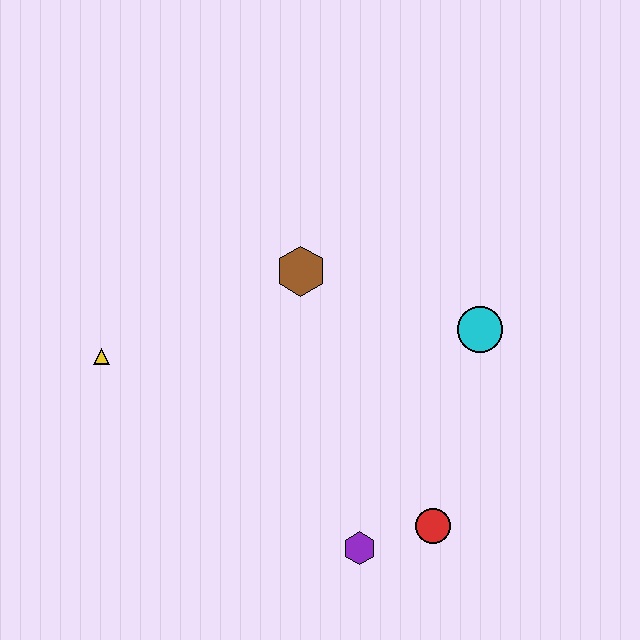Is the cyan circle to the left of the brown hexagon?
No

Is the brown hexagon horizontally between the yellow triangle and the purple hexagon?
Yes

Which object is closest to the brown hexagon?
The cyan circle is closest to the brown hexagon.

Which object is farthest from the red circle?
The yellow triangle is farthest from the red circle.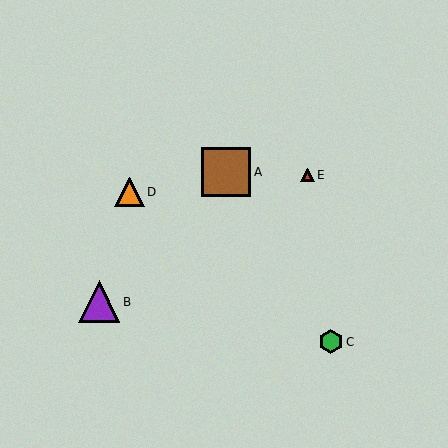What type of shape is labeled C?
Shape C is a green hexagon.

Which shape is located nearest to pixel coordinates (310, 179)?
The red triangle (labeled E) at (307, 175) is nearest to that location.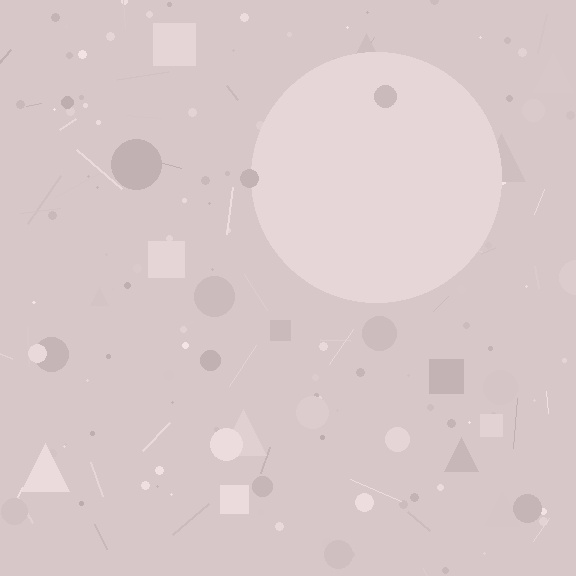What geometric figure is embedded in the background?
A circle is embedded in the background.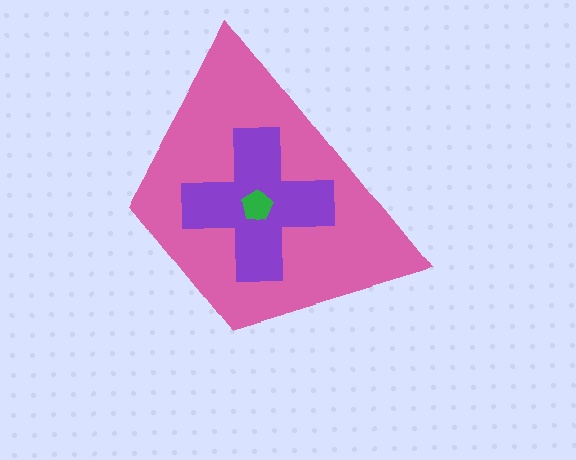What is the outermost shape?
The pink trapezoid.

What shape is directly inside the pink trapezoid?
The purple cross.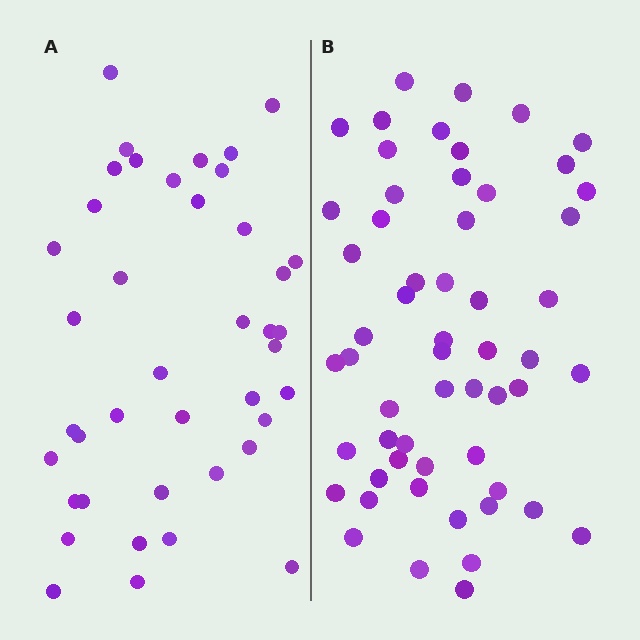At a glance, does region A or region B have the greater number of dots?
Region B (the right region) has more dots.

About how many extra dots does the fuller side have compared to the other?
Region B has approximately 15 more dots than region A.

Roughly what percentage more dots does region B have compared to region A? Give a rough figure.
About 35% more.